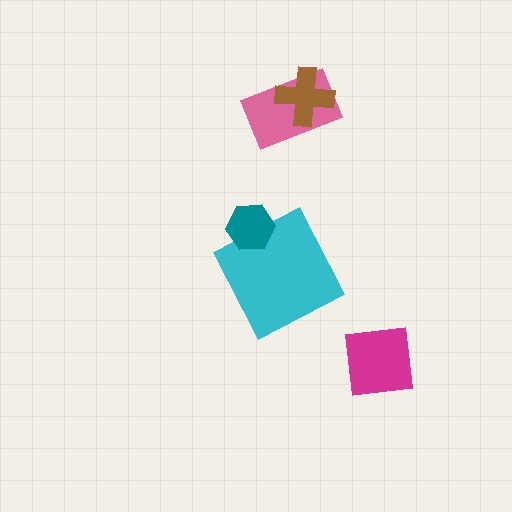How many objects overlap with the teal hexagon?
1 object overlaps with the teal hexagon.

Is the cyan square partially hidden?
Yes, it is partially covered by another shape.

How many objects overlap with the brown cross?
1 object overlaps with the brown cross.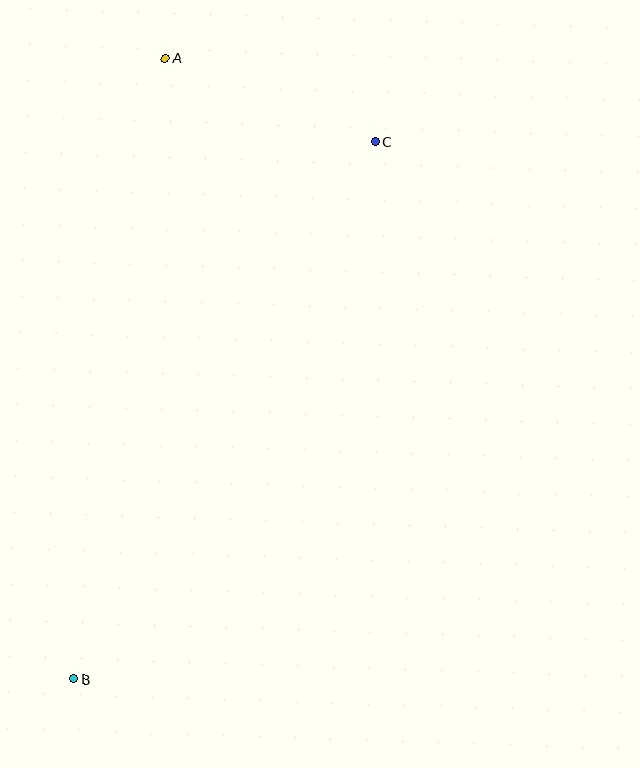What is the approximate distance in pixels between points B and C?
The distance between B and C is approximately 616 pixels.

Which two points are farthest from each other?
Points A and B are farthest from each other.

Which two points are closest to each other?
Points A and C are closest to each other.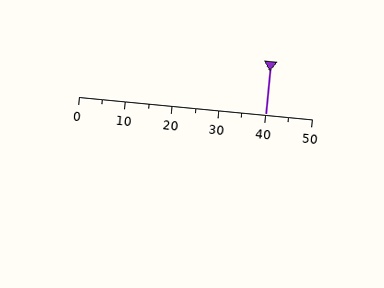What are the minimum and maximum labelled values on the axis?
The axis runs from 0 to 50.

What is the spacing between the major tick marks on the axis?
The major ticks are spaced 10 apart.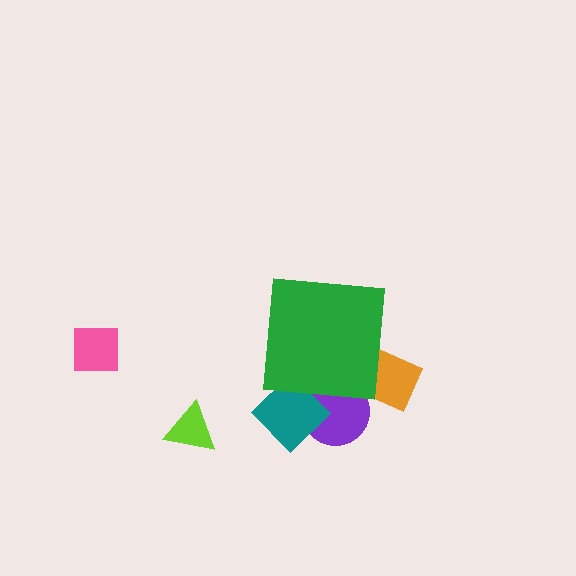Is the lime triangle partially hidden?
No, the lime triangle is fully visible.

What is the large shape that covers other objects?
A green square.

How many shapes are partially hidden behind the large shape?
3 shapes are partially hidden.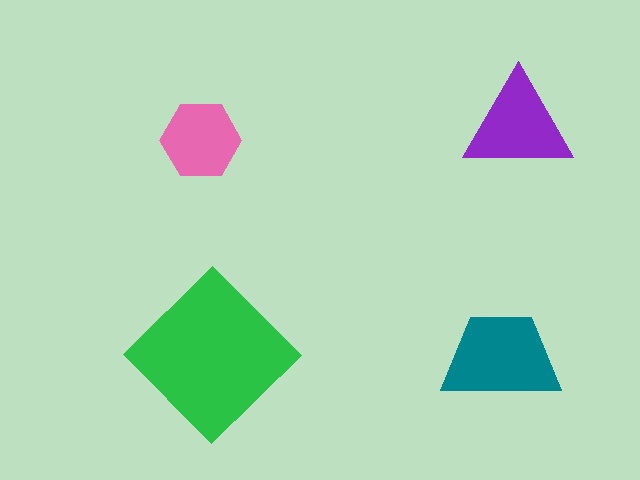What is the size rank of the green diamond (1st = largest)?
1st.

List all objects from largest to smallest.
The green diamond, the teal trapezoid, the purple triangle, the pink hexagon.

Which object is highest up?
The purple triangle is topmost.